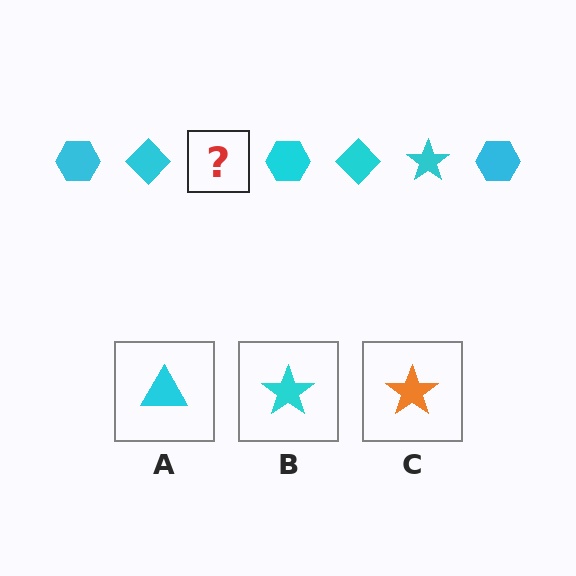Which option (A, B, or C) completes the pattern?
B.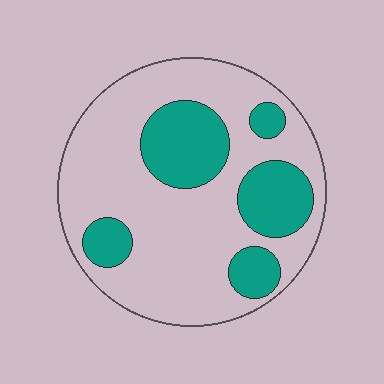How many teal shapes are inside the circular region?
5.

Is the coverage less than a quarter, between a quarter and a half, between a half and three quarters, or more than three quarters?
Between a quarter and a half.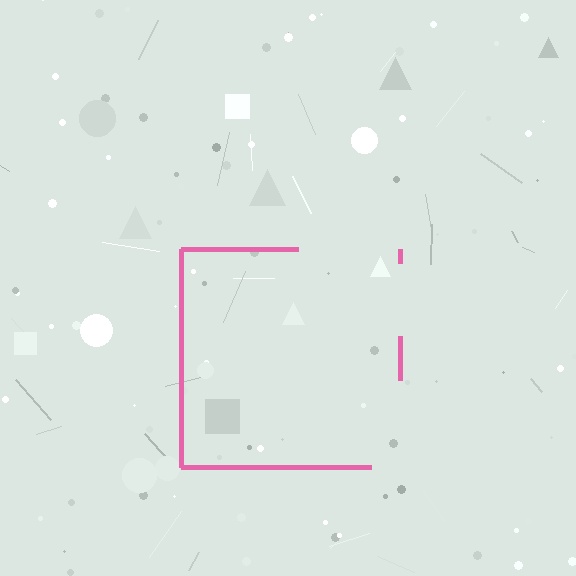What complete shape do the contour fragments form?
The contour fragments form a square.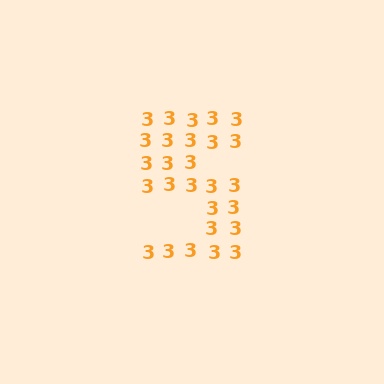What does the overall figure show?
The overall figure shows the digit 5.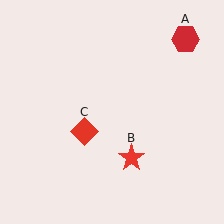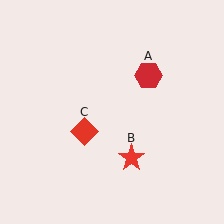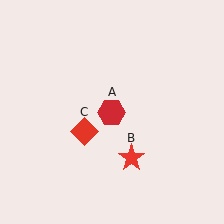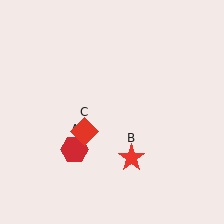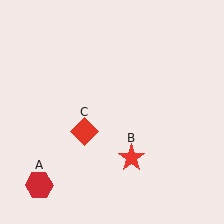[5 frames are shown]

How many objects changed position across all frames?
1 object changed position: red hexagon (object A).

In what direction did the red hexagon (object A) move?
The red hexagon (object A) moved down and to the left.